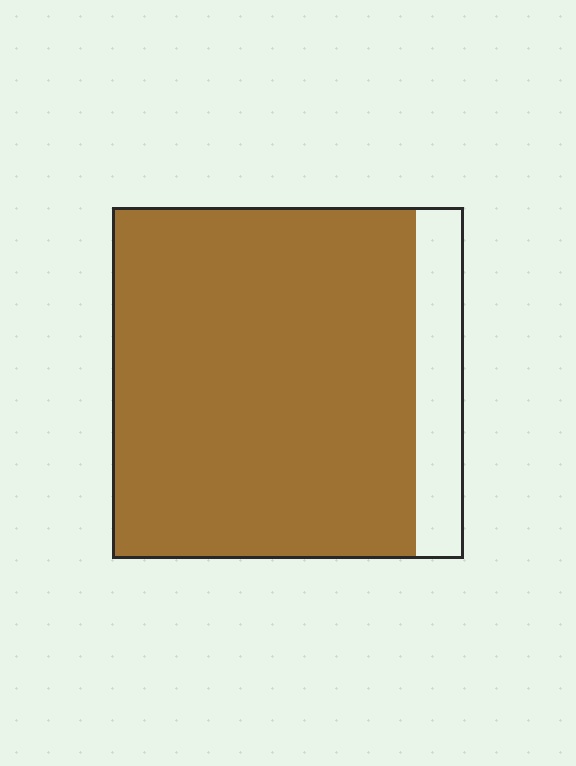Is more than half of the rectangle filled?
Yes.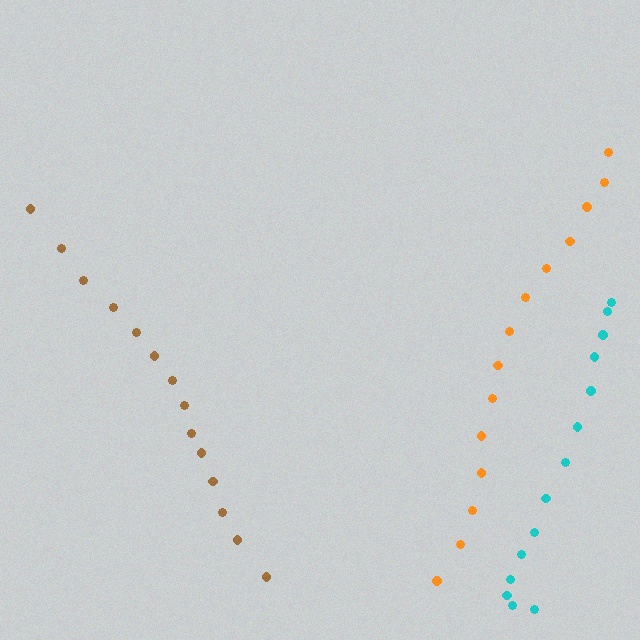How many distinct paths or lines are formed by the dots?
There are 3 distinct paths.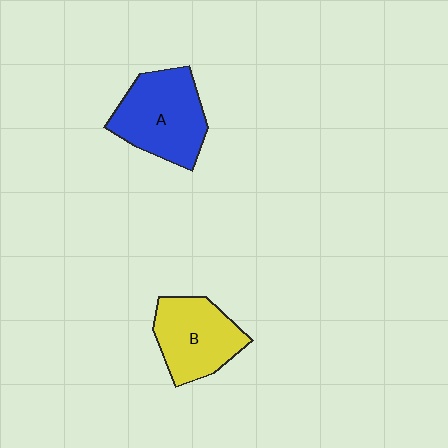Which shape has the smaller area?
Shape B (yellow).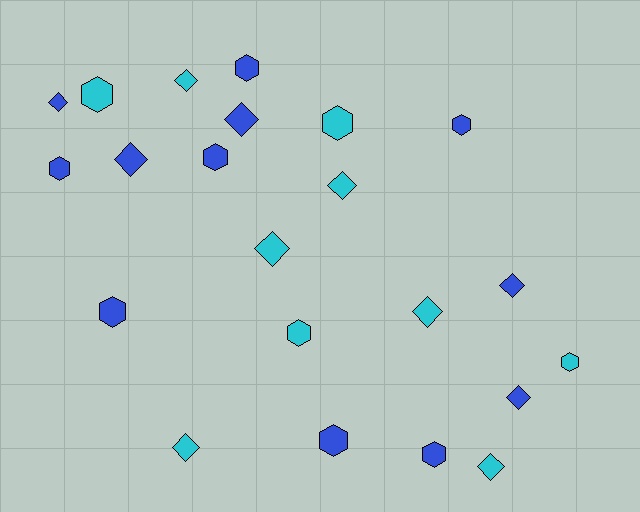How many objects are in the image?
There are 22 objects.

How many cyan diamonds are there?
There are 6 cyan diamonds.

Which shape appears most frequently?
Hexagon, with 11 objects.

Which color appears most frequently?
Blue, with 12 objects.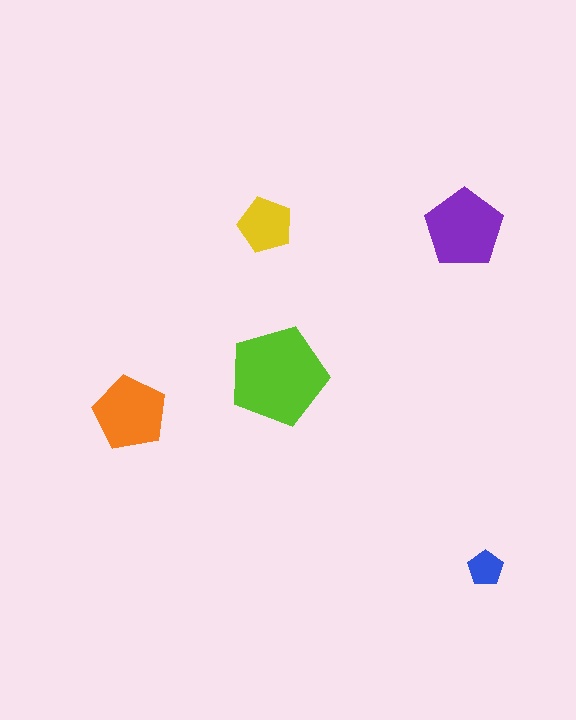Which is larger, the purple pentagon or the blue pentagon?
The purple one.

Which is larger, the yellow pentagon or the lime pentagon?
The lime one.